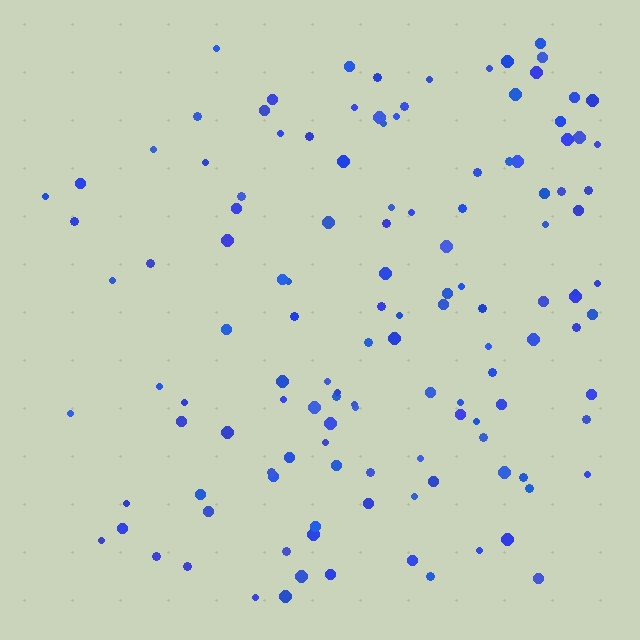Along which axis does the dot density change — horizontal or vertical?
Horizontal.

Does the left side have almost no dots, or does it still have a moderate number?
Still a moderate number, just noticeably fewer than the right.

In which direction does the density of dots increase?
From left to right, with the right side densest.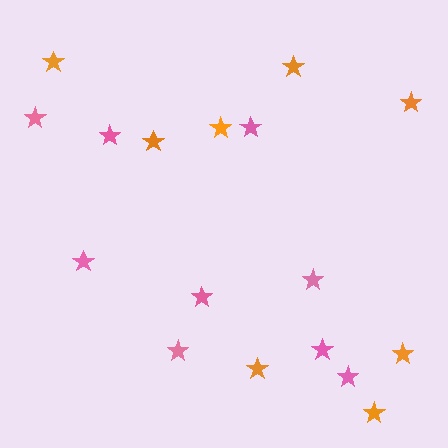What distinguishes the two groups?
There are 2 groups: one group of pink stars (9) and one group of orange stars (8).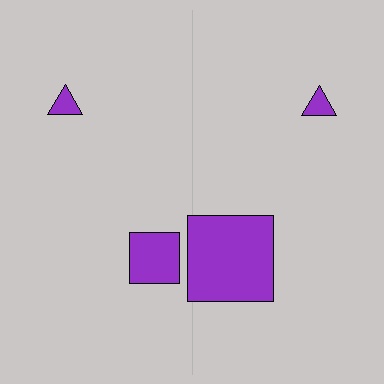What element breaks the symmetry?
The purple square on the right side has a different size than its mirror counterpart.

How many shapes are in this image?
There are 4 shapes in this image.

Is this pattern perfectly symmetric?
No, the pattern is not perfectly symmetric. The purple square on the right side has a different size than its mirror counterpart.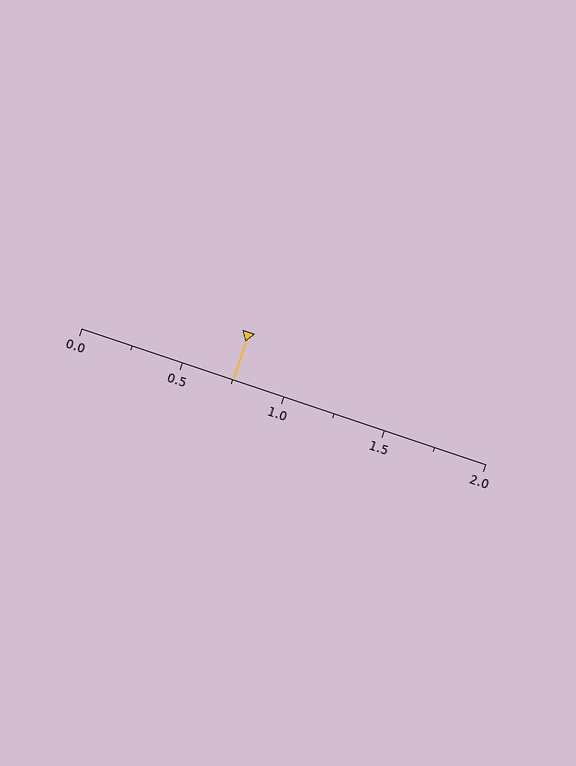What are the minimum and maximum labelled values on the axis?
The axis runs from 0.0 to 2.0.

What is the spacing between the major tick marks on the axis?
The major ticks are spaced 0.5 apart.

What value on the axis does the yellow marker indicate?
The marker indicates approximately 0.75.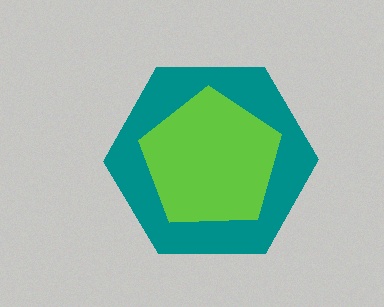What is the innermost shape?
The lime pentagon.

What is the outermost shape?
The teal hexagon.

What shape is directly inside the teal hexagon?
The lime pentagon.